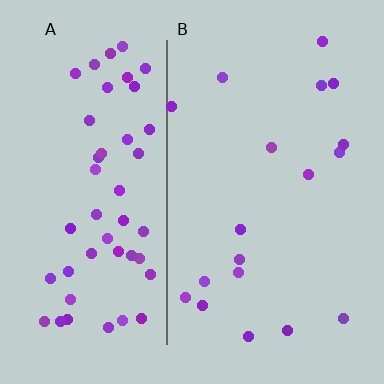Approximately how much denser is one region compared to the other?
Approximately 2.8× — region A over region B.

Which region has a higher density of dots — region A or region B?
A (the left).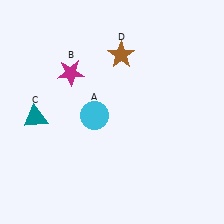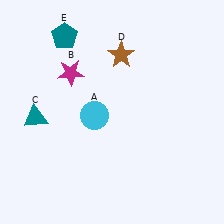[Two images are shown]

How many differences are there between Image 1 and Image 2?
There is 1 difference between the two images.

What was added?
A teal pentagon (E) was added in Image 2.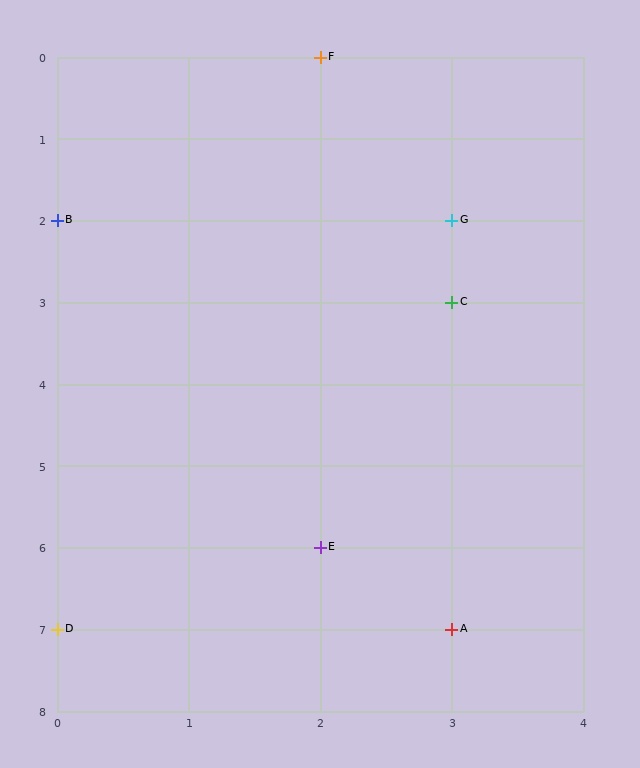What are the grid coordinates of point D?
Point D is at grid coordinates (0, 7).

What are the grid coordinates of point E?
Point E is at grid coordinates (2, 6).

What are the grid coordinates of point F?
Point F is at grid coordinates (2, 0).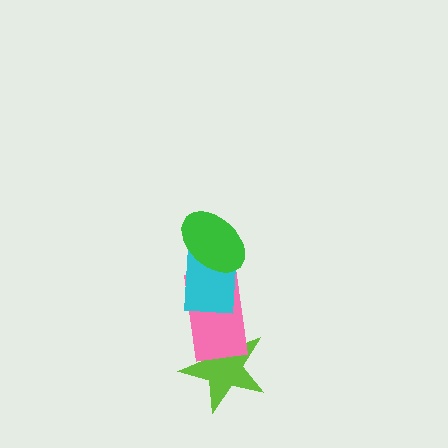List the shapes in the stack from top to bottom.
From top to bottom: the green ellipse, the cyan rectangle, the pink rectangle, the lime star.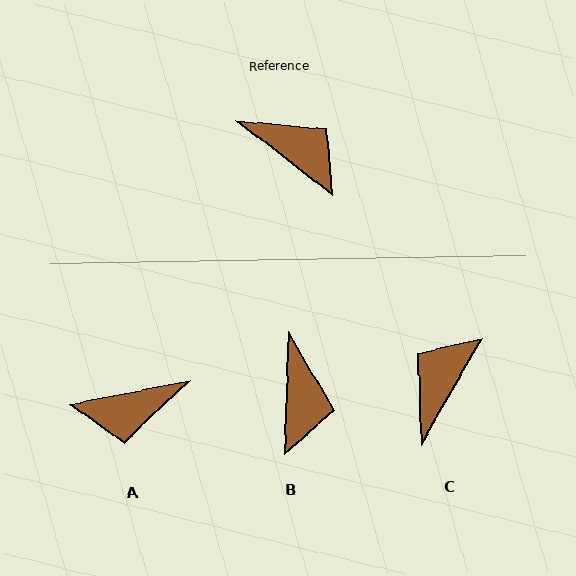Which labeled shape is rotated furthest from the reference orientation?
A, about 131 degrees away.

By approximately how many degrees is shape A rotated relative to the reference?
Approximately 131 degrees clockwise.